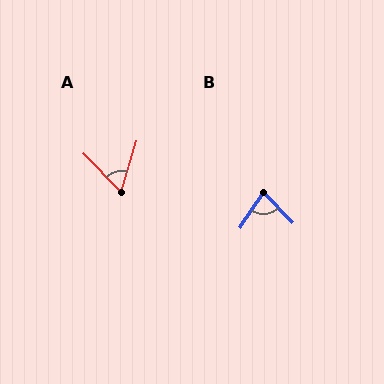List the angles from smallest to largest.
A (61°), B (78°).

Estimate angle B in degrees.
Approximately 78 degrees.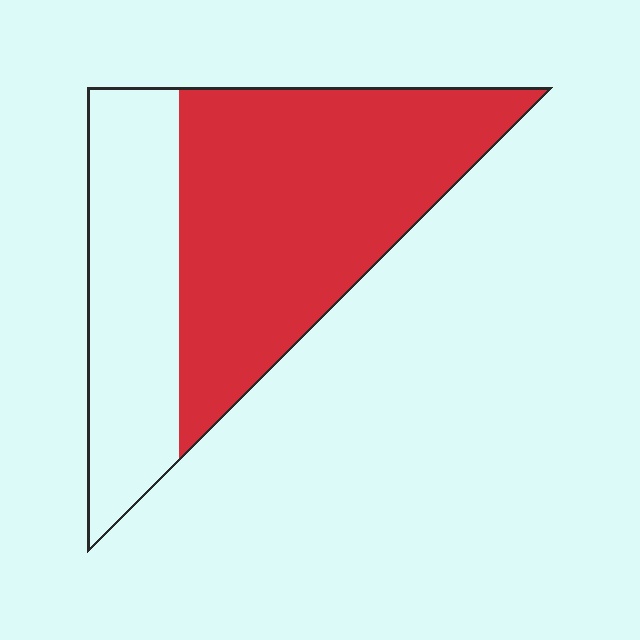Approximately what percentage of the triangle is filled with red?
Approximately 65%.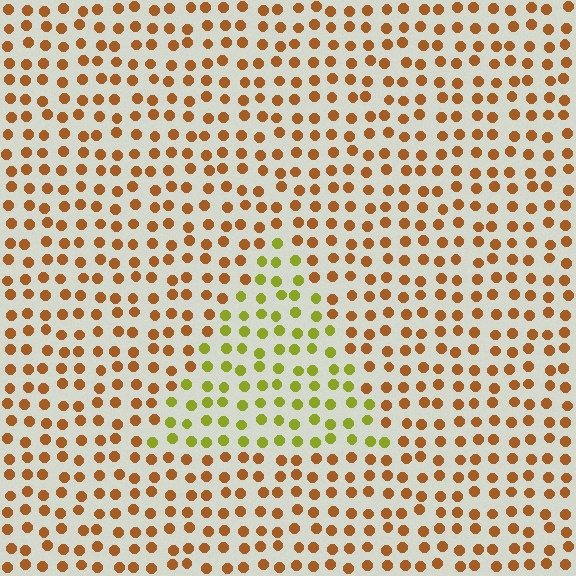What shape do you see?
I see a triangle.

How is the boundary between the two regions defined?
The boundary is defined purely by a slight shift in hue (about 46 degrees). Spacing, size, and orientation are identical on both sides.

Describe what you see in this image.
The image is filled with small brown elements in a uniform arrangement. A triangle-shaped region is visible where the elements are tinted to a slightly different hue, forming a subtle color boundary.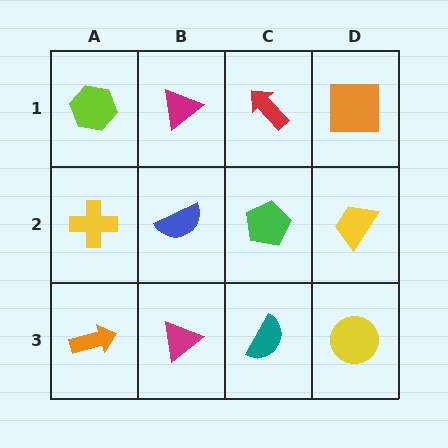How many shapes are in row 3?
4 shapes.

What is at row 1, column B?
A magenta triangle.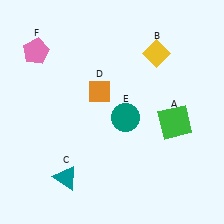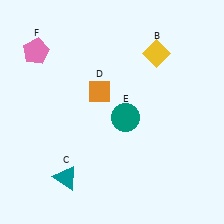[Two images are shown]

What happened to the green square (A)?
The green square (A) was removed in Image 2. It was in the bottom-right area of Image 1.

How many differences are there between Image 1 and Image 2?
There is 1 difference between the two images.